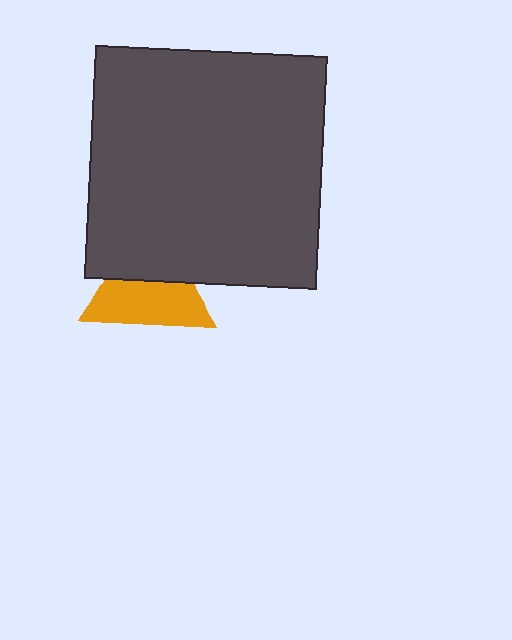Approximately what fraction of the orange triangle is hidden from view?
Roughly 42% of the orange triangle is hidden behind the dark gray square.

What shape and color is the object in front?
The object in front is a dark gray square.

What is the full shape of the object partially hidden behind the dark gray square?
The partially hidden object is an orange triangle.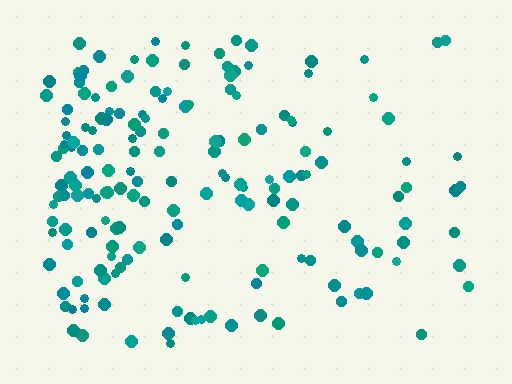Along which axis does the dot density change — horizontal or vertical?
Horizontal.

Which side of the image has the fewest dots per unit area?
The right.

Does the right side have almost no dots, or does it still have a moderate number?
Still a moderate number, just noticeably fewer than the left.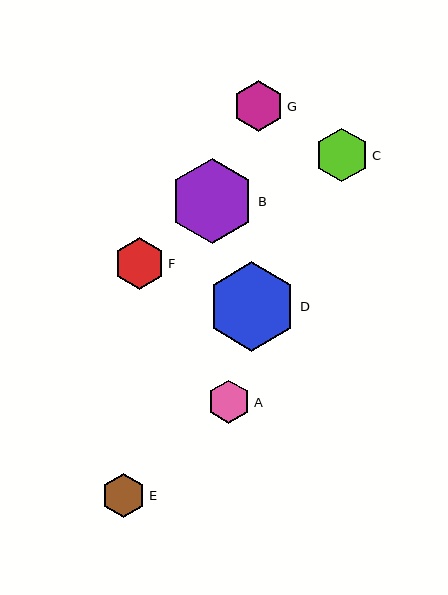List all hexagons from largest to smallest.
From largest to smallest: D, B, C, F, G, E, A.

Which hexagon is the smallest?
Hexagon A is the smallest with a size of approximately 44 pixels.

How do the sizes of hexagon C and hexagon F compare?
Hexagon C and hexagon F are approximately the same size.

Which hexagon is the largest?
Hexagon D is the largest with a size of approximately 90 pixels.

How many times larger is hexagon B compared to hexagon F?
Hexagon B is approximately 1.7 times the size of hexagon F.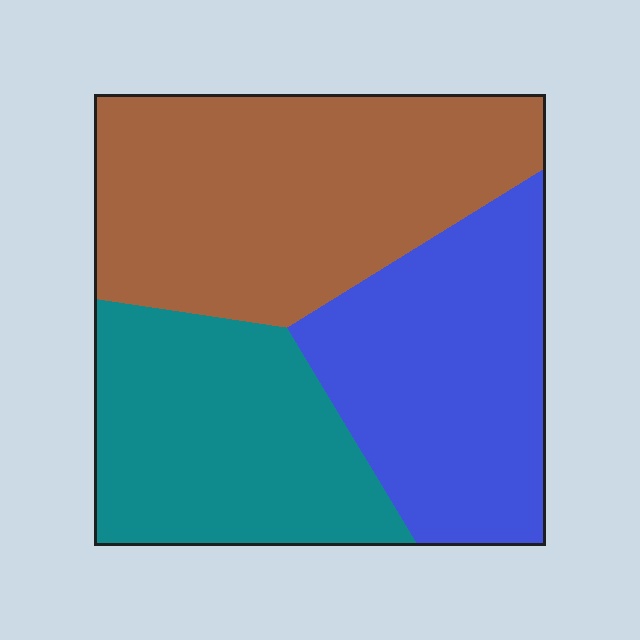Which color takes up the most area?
Brown, at roughly 40%.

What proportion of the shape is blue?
Blue covers about 30% of the shape.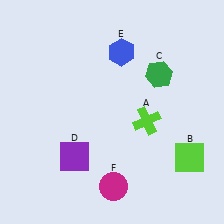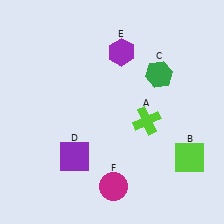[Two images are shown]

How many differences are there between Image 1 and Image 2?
There is 1 difference between the two images.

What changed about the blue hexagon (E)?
In Image 1, E is blue. In Image 2, it changed to purple.